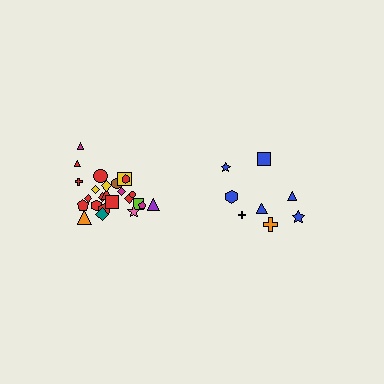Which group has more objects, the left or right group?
The left group.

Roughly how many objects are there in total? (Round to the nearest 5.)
Roughly 35 objects in total.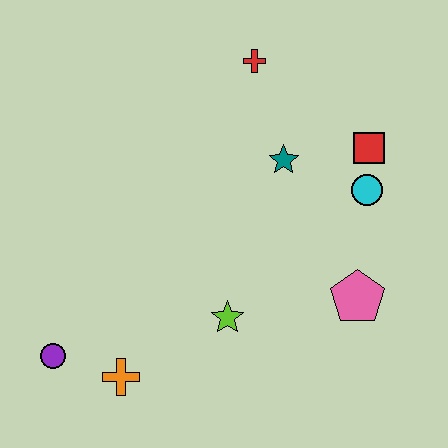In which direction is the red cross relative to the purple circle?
The red cross is above the purple circle.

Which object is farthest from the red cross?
The purple circle is farthest from the red cross.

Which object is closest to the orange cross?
The purple circle is closest to the orange cross.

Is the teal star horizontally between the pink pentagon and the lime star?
Yes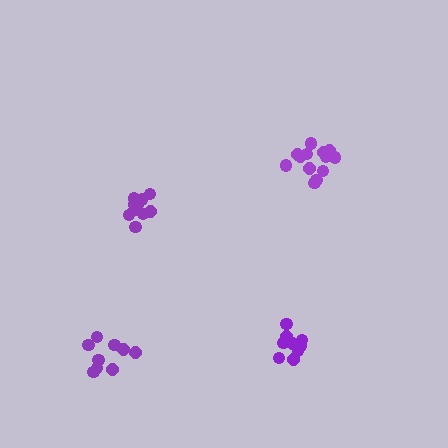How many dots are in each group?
Group 1: 13 dots, Group 2: 12 dots, Group 3: 9 dots, Group 4: 10 dots (44 total).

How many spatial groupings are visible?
There are 4 spatial groupings.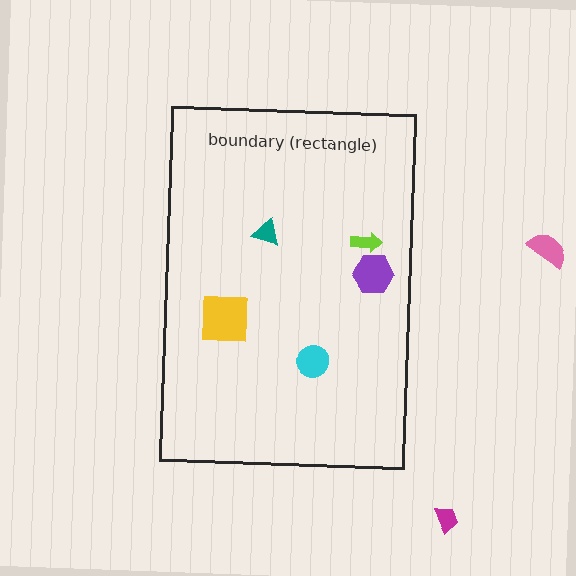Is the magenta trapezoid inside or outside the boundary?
Outside.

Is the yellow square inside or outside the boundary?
Inside.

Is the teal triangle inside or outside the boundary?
Inside.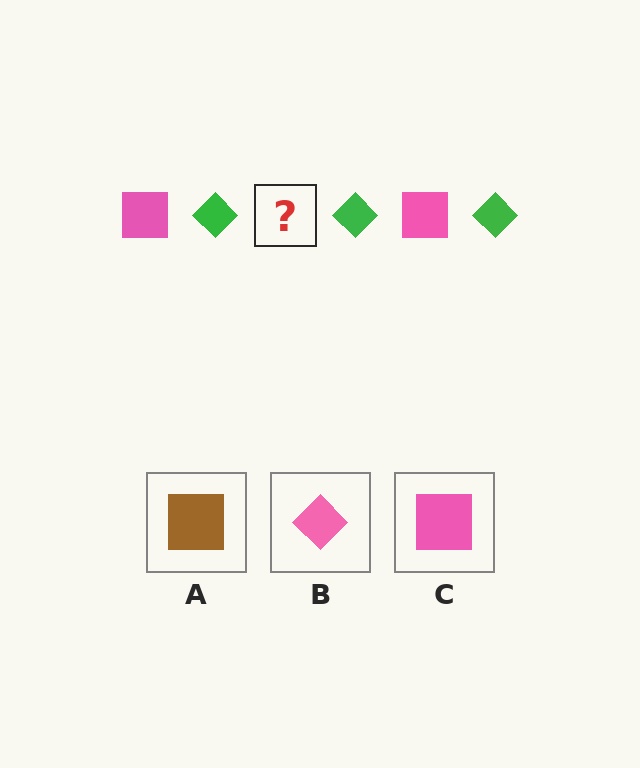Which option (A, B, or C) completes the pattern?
C.